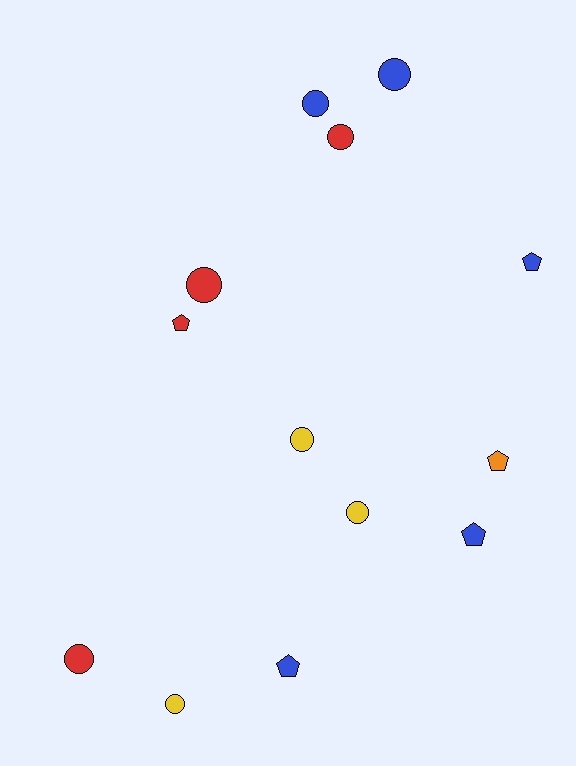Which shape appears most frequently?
Circle, with 8 objects.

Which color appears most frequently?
Blue, with 5 objects.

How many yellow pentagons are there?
There are no yellow pentagons.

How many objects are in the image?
There are 13 objects.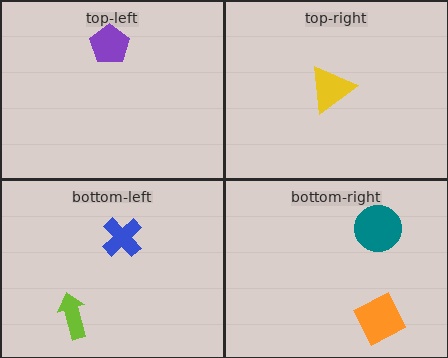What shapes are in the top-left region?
The purple pentagon.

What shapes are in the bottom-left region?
The lime arrow, the blue cross.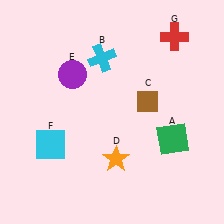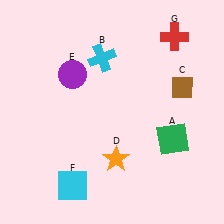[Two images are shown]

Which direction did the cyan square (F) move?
The cyan square (F) moved down.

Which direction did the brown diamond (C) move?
The brown diamond (C) moved right.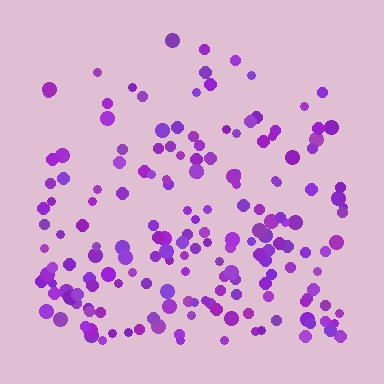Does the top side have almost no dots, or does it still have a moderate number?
Still a moderate number, just noticeably fewer than the bottom.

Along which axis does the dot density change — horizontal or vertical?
Vertical.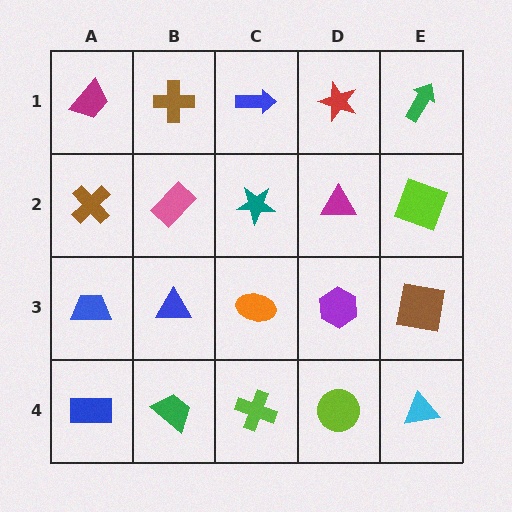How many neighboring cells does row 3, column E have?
3.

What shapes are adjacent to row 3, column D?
A magenta triangle (row 2, column D), a lime circle (row 4, column D), an orange ellipse (row 3, column C), a brown square (row 3, column E).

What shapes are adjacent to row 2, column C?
A blue arrow (row 1, column C), an orange ellipse (row 3, column C), a pink rectangle (row 2, column B), a magenta triangle (row 2, column D).